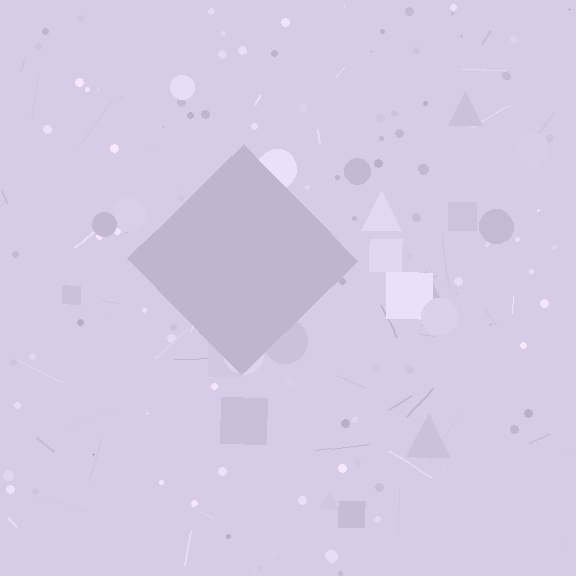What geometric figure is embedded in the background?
A diamond is embedded in the background.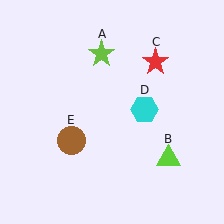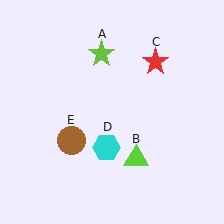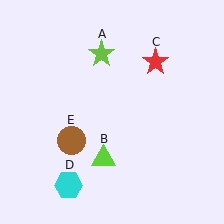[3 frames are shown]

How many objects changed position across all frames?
2 objects changed position: lime triangle (object B), cyan hexagon (object D).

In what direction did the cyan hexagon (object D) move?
The cyan hexagon (object D) moved down and to the left.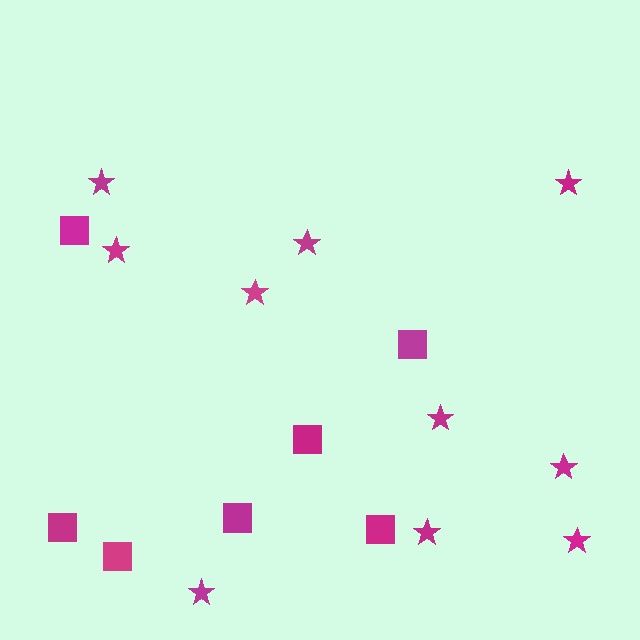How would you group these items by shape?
There are 2 groups: one group of stars (10) and one group of squares (7).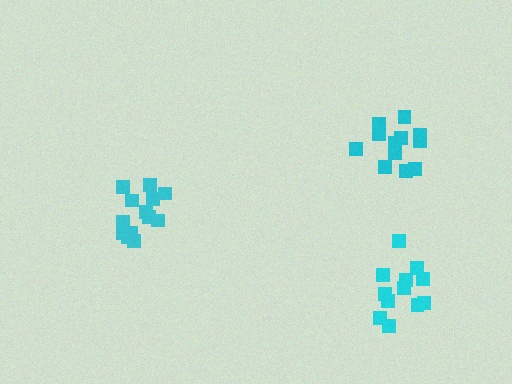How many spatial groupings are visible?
There are 3 spatial groupings.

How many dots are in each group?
Group 1: 12 dots, Group 2: 13 dots, Group 3: 13 dots (38 total).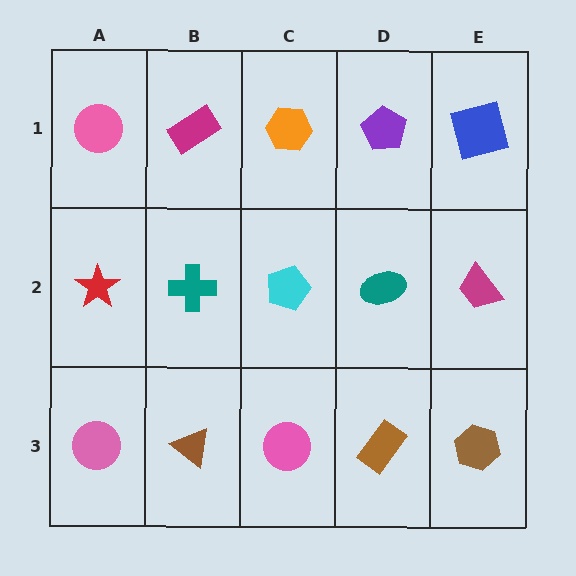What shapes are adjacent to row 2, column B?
A magenta rectangle (row 1, column B), a brown triangle (row 3, column B), a red star (row 2, column A), a cyan pentagon (row 2, column C).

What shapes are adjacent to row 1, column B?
A teal cross (row 2, column B), a pink circle (row 1, column A), an orange hexagon (row 1, column C).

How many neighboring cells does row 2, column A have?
3.